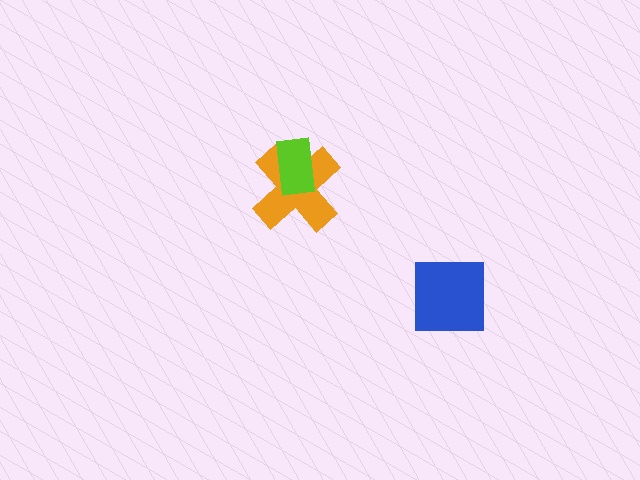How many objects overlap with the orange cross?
1 object overlaps with the orange cross.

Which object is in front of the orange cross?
The lime rectangle is in front of the orange cross.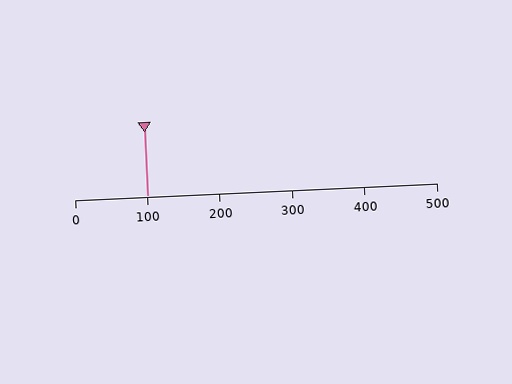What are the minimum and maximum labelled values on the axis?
The axis runs from 0 to 500.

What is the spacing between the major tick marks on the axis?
The major ticks are spaced 100 apart.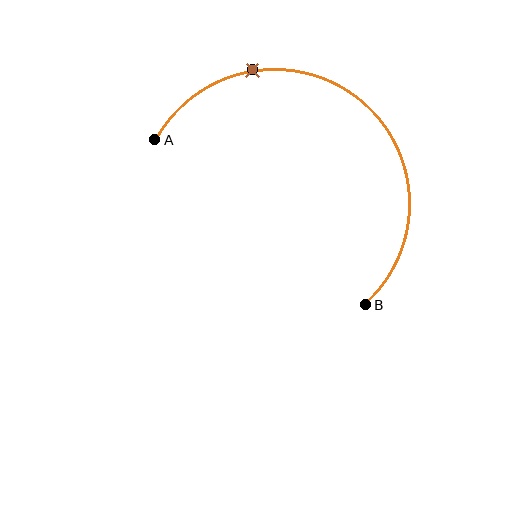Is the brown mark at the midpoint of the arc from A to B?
No. The brown mark lies on the arc but is closer to endpoint A. The arc midpoint would be at the point on the curve equidistant along the arc from both A and B.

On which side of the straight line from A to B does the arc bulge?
The arc bulges above and to the right of the straight line connecting A and B.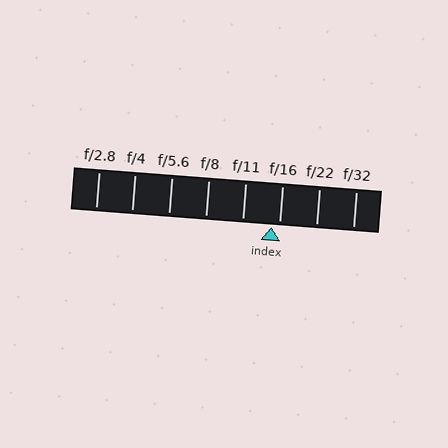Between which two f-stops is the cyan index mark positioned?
The index mark is between f/11 and f/16.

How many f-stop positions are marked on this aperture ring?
There are 8 f-stop positions marked.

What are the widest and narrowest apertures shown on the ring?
The widest aperture shown is f/2.8 and the narrowest is f/32.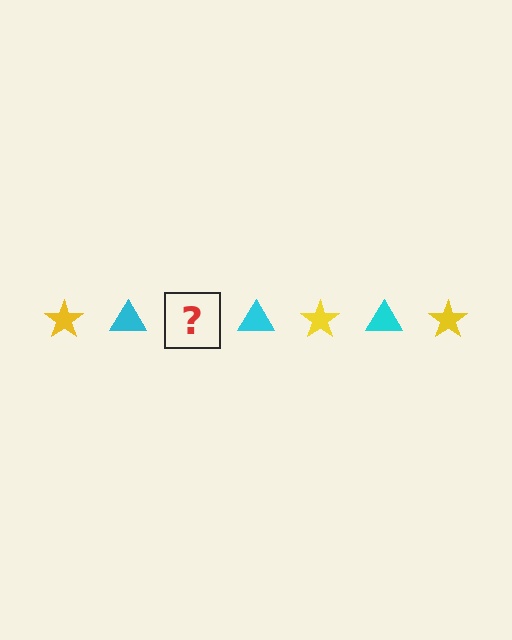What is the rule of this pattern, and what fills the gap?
The rule is that the pattern alternates between yellow star and cyan triangle. The gap should be filled with a yellow star.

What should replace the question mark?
The question mark should be replaced with a yellow star.